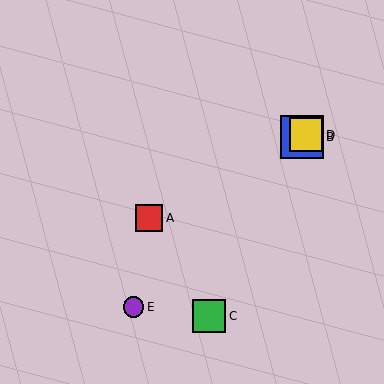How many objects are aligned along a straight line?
3 objects (A, B, D) are aligned along a straight line.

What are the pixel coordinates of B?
Object B is at (302, 137).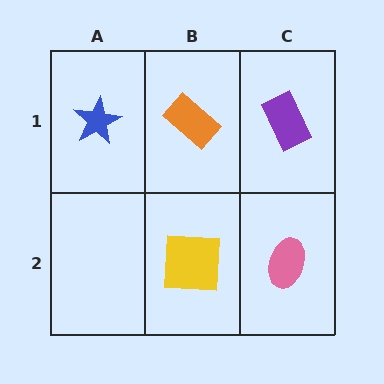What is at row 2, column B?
A yellow square.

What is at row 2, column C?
A pink ellipse.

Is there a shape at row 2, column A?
No, that cell is empty.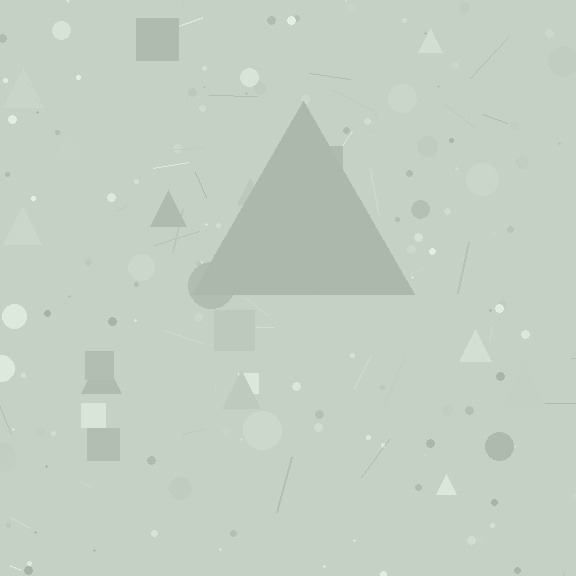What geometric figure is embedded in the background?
A triangle is embedded in the background.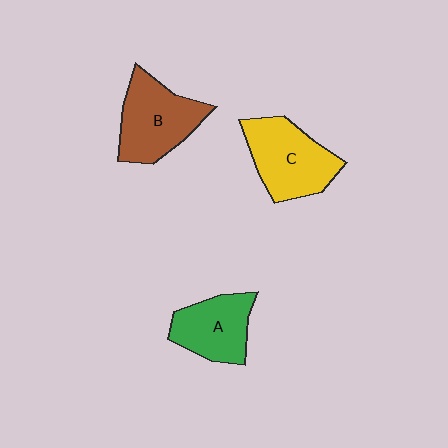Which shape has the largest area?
Shape C (yellow).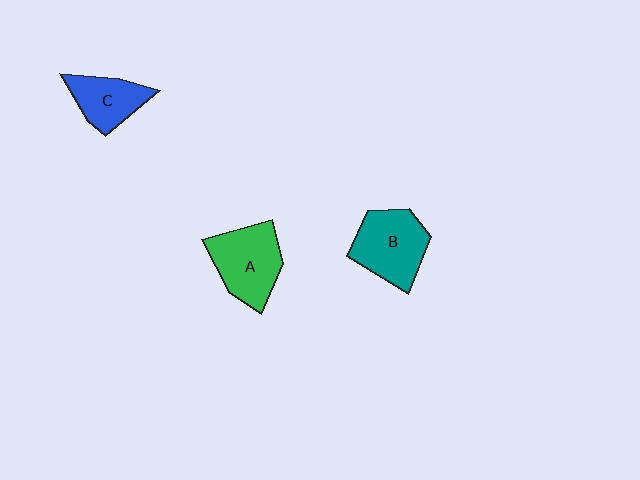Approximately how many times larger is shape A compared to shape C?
Approximately 1.4 times.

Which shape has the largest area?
Shape A (green).